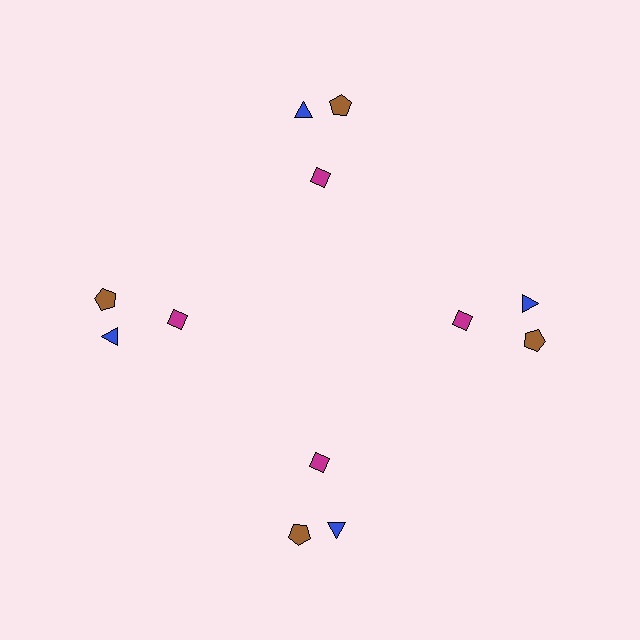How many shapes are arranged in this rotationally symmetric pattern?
There are 12 shapes, arranged in 4 groups of 3.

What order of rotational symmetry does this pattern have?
This pattern has 4-fold rotational symmetry.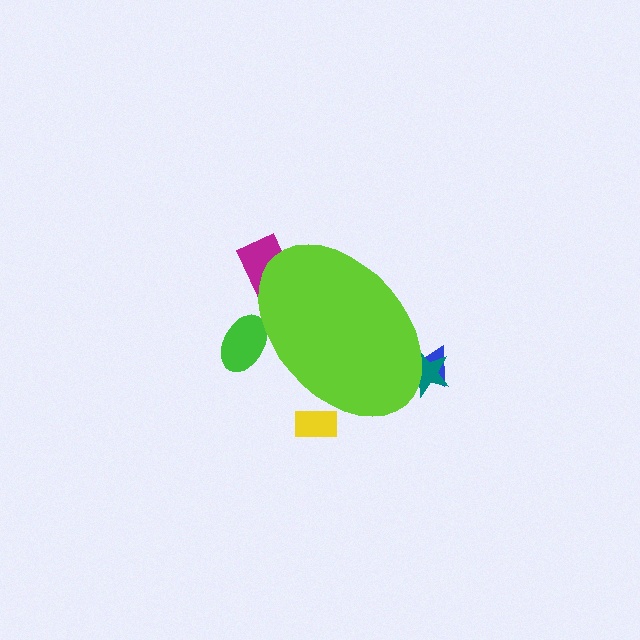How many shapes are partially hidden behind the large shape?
5 shapes are partially hidden.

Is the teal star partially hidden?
Yes, the teal star is partially hidden behind the lime ellipse.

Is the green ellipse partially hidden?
Yes, the green ellipse is partially hidden behind the lime ellipse.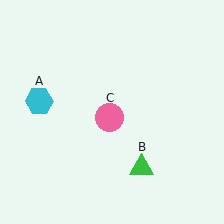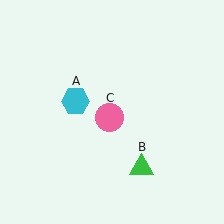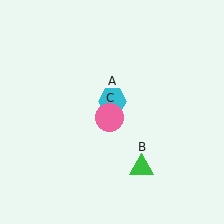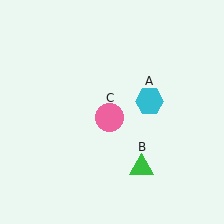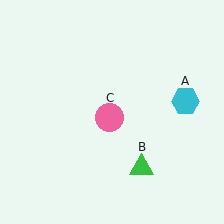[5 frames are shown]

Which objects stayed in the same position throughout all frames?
Green triangle (object B) and pink circle (object C) remained stationary.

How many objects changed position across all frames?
1 object changed position: cyan hexagon (object A).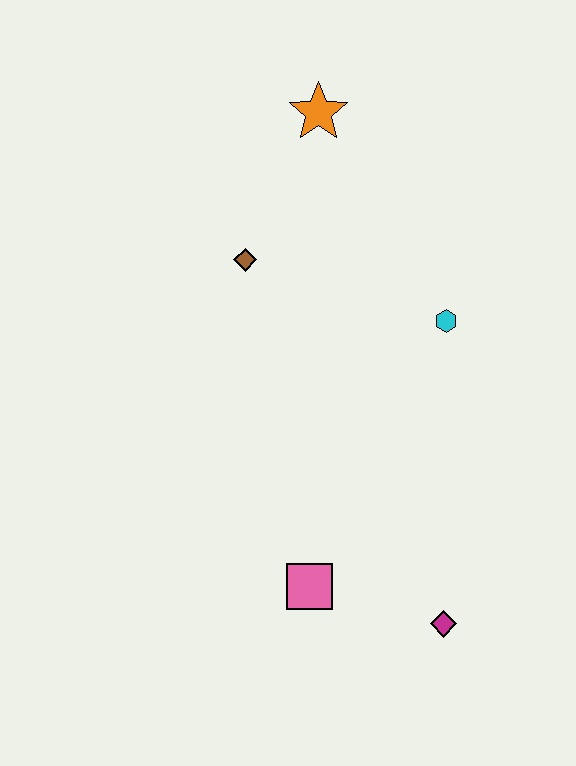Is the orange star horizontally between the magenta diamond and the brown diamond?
Yes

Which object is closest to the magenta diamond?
The pink square is closest to the magenta diamond.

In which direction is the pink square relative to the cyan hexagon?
The pink square is below the cyan hexagon.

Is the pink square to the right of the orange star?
No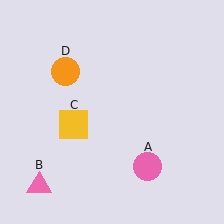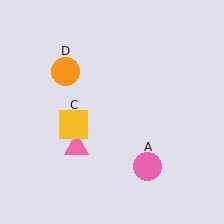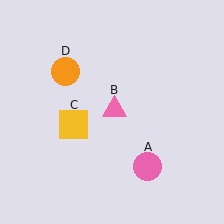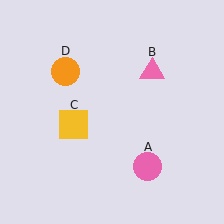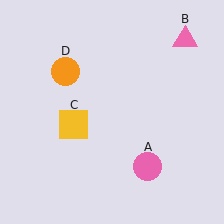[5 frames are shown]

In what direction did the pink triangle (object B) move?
The pink triangle (object B) moved up and to the right.